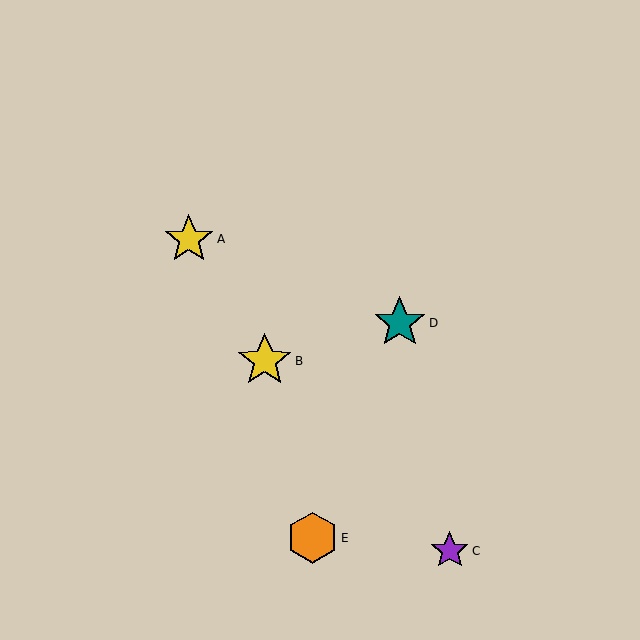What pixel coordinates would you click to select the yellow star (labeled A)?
Click at (189, 239) to select the yellow star A.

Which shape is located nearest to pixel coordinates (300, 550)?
The orange hexagon (labeled E) at (313, 538) is nearest to that location.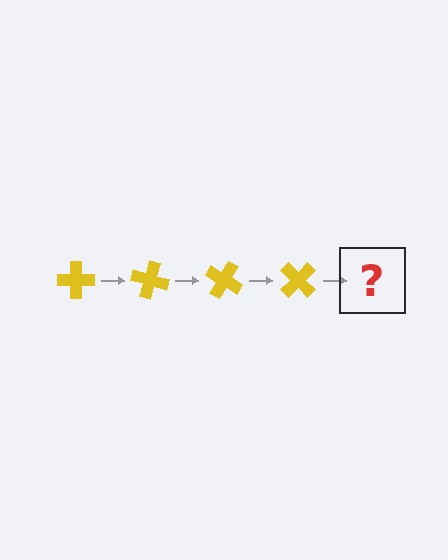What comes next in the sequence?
The next element should be a yellow cross rotated 60 degrees.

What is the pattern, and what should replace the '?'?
The pattern is that the cross rotates 15 degrees each step. The '?' should be a yellow cross rotated 60 degrees.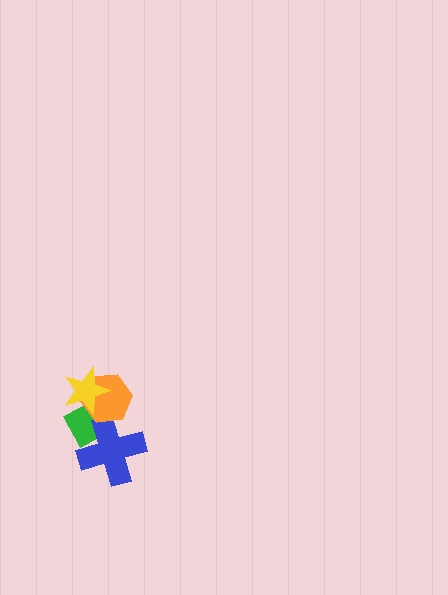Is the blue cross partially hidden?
Yes, it is partially covered by another shape.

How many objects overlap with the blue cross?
2 objects overlap with the blue cross.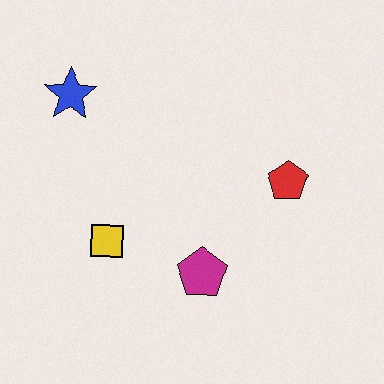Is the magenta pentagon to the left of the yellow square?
No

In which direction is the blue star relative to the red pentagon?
The blue star is to the left of the red pentagon.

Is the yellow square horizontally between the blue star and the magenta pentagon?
Yes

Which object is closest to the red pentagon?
The magenta pentagon is closest to the red pentagon.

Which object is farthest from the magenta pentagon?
The blue star is farthest from the magenta pentagon.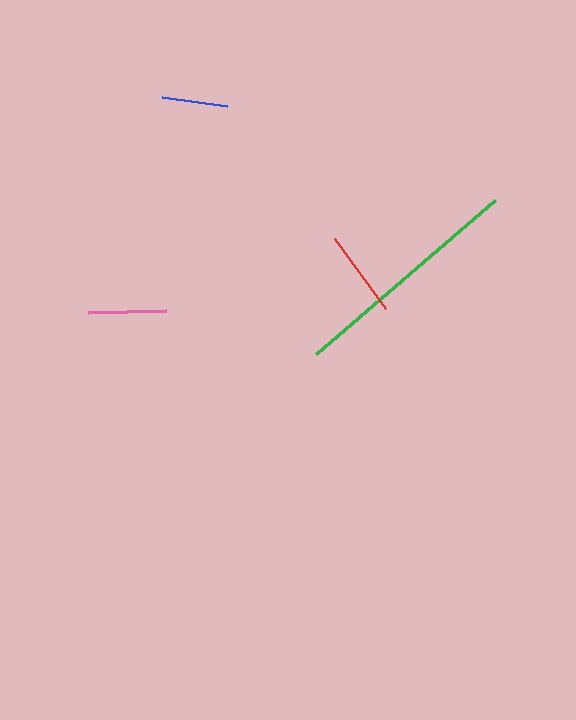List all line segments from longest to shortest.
From longest to shortest: green, red, pink, blue.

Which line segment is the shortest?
The blue line is the shortest at approximately 65 pixels.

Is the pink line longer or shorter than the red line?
The red line is longer than the pink line.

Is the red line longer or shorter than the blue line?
The red line is longer than the blue line.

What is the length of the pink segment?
The pink segment is approximately 78 pixels long.